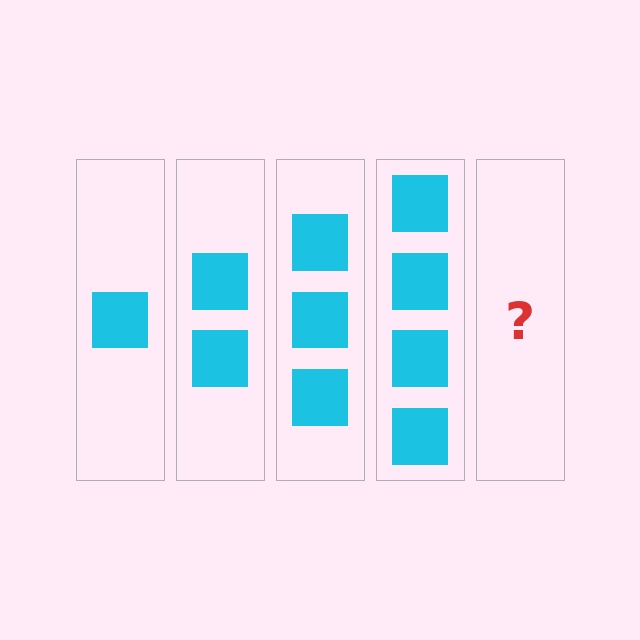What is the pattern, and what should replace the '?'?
The pattern is that each step adds one more square. The '?' should be 5 squares.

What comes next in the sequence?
The next element should be 5 squares.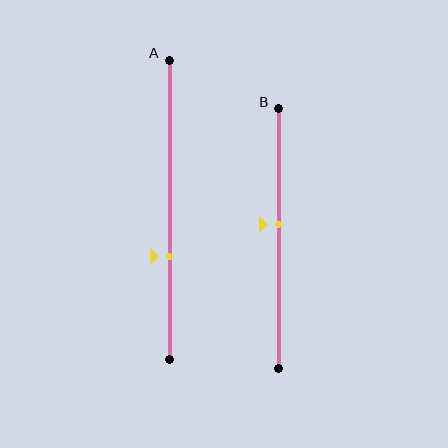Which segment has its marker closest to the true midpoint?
Segment B has its marker closest to the true midpoint.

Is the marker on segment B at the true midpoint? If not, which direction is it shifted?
No, the marker on segment B is shifted upward by about 5% of the segment length.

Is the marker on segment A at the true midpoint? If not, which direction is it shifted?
No, the marker on segment A is shifted downward by about 16% of the segment length.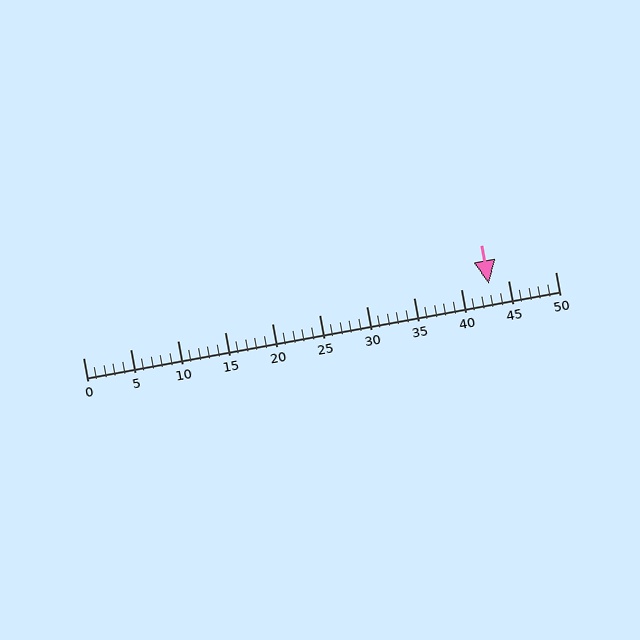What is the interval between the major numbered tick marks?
The major tick marks are spaced 5 units apart.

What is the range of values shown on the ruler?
The ruler shows values from 0 to 50.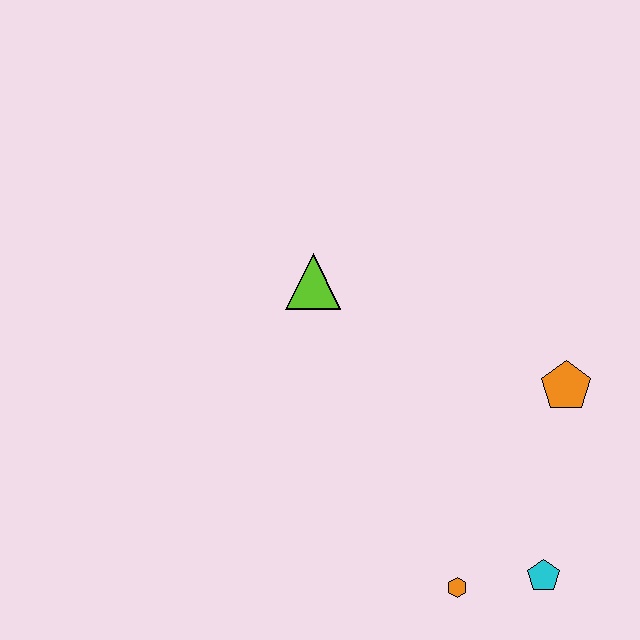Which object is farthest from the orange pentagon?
The lime triangle is farthest from the orange pentagon.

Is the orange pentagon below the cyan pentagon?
No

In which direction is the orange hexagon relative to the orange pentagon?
The orange hexagon is below the orange pentagon.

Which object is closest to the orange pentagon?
The cyan pentagon is closest to the orange pentagon.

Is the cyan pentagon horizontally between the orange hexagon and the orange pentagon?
Yes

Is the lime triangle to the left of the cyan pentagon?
Yes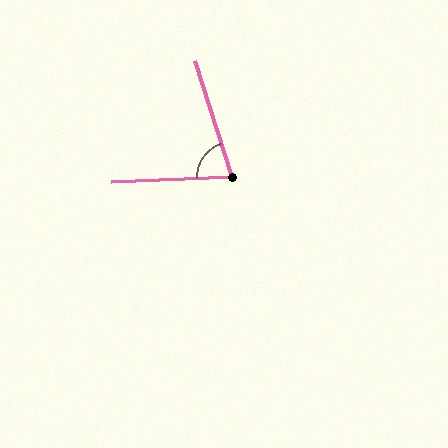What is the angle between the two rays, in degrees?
Approximately 74 degrees.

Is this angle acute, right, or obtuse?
It is acute.